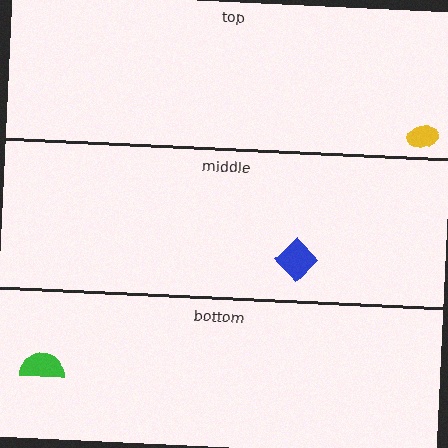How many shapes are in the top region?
1.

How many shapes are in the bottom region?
1.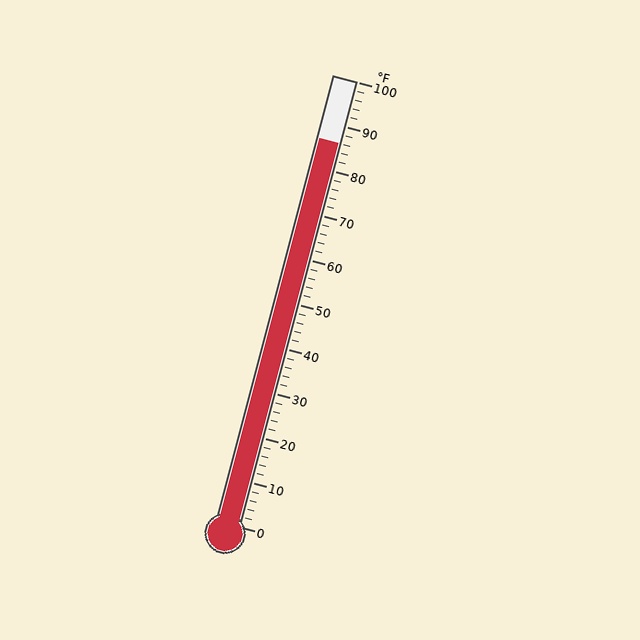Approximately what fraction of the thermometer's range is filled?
The thermometer is filled to approximately 85% of its range.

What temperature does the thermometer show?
The thermometer shows approximately 86°F.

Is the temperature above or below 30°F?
The temperature is above 30°F.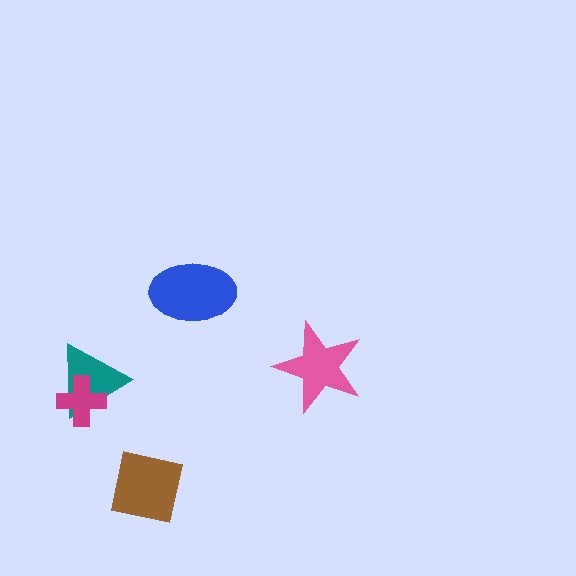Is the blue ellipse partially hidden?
No, no other shape covers it.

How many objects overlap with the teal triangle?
1 object overlaps with the teal triangle.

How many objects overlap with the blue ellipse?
0 objects overlap with the blue ellipse.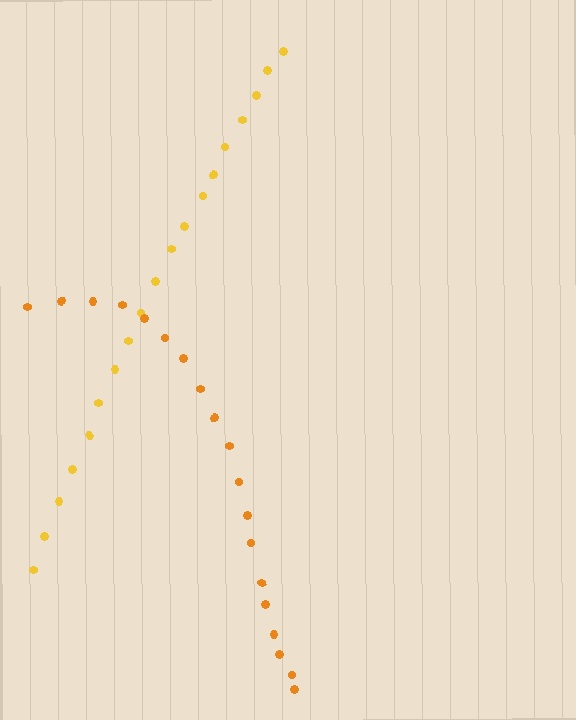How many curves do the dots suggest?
There are 2 distinct paths.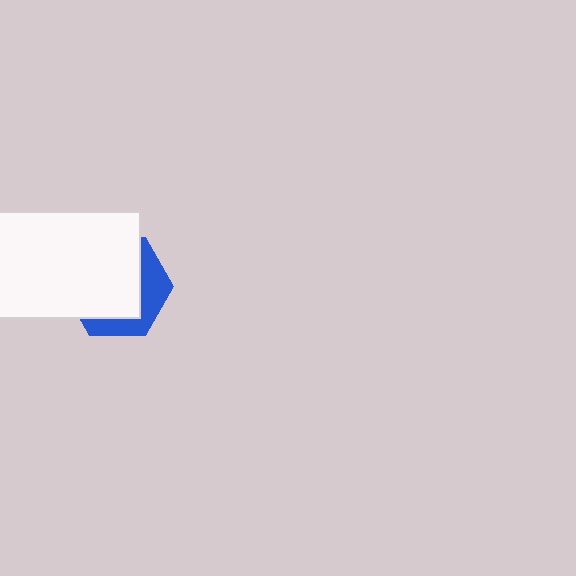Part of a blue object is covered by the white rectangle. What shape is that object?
It is a hexagon.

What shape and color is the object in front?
The object in front is a white rectangle.